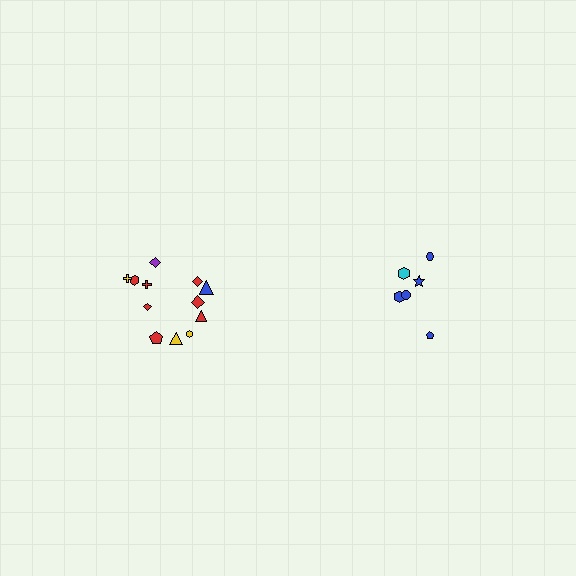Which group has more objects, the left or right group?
The left group.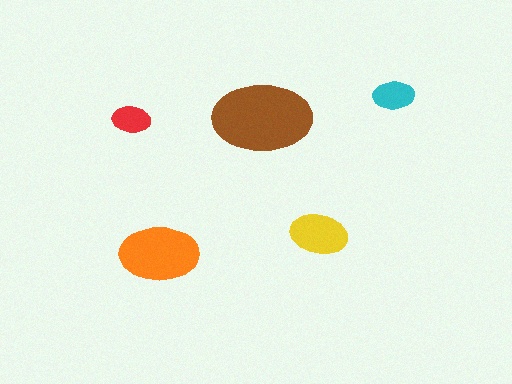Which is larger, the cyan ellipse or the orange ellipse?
The orange one.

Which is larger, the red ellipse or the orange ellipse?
The orange one.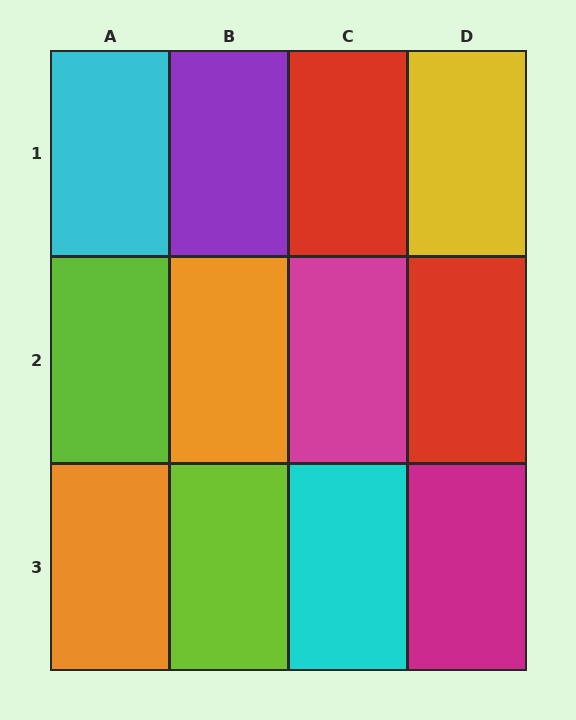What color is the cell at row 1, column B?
Purple.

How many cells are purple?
1 cell is purple.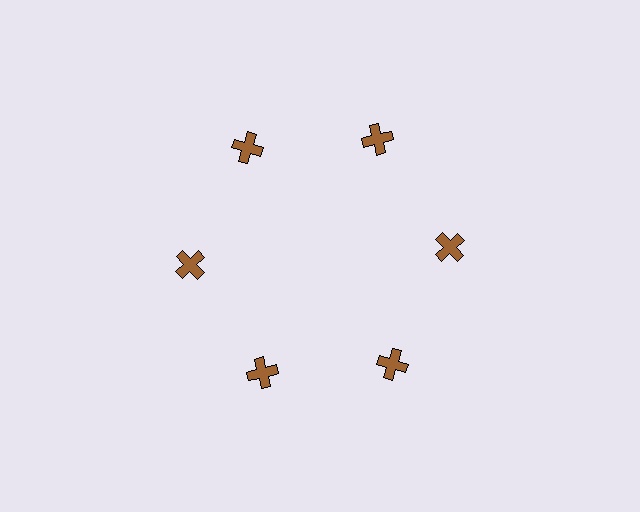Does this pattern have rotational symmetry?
Yes, this pattern has 6-fold rotational symmetry. It looks the same after rotating 60 degrees around the center.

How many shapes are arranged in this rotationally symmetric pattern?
There are 6 shapes, arranged in 6 groups of 1.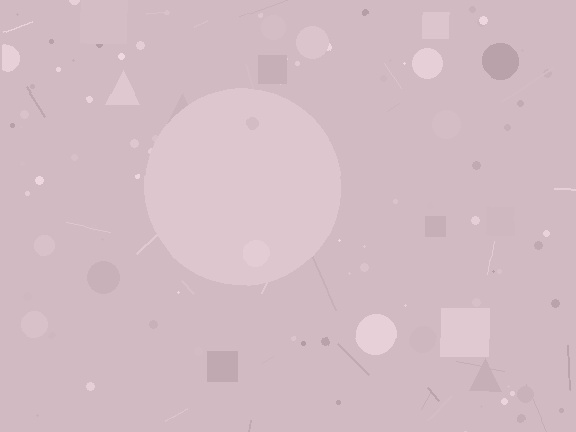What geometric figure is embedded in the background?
A circle is embedded in the background.